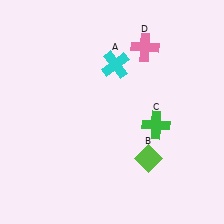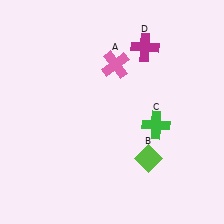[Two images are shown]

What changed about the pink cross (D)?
In Image 1, D is pink. In Image 2, it changed to magenta.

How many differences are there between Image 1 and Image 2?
There are 2 differences between the two images.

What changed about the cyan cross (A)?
In Image 1, A is cyan. In Image 2, it changed to pink.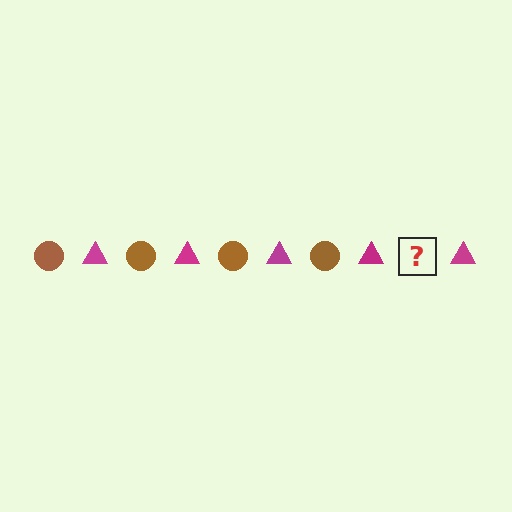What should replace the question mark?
The question mark should be replaced with a brown circle.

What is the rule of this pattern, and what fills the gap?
The rule is that the pattern alternates between brown circle and magenta triangle. The gap should be filled with a brown circle.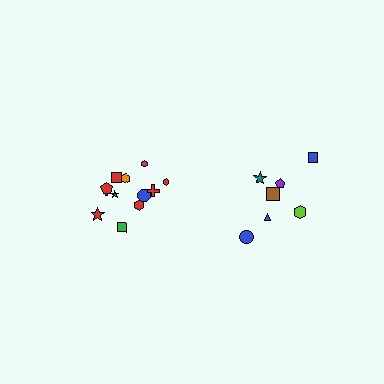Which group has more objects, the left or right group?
The left group.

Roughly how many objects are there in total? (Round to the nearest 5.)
Roughly 20 objects in total.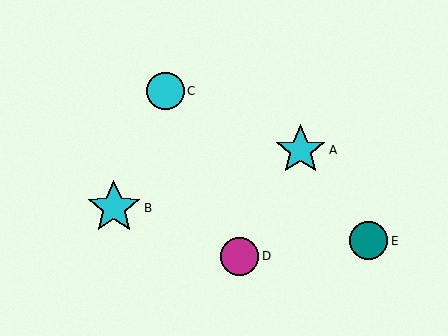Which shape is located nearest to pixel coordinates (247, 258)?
The magenta circle (labeled D) at (240, 256) is nearest to that location.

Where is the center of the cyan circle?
The center of the cyan circle is at (165, 91).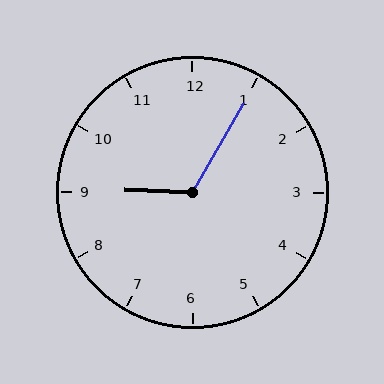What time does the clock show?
9:05.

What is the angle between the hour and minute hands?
Approximately 118 degrees.